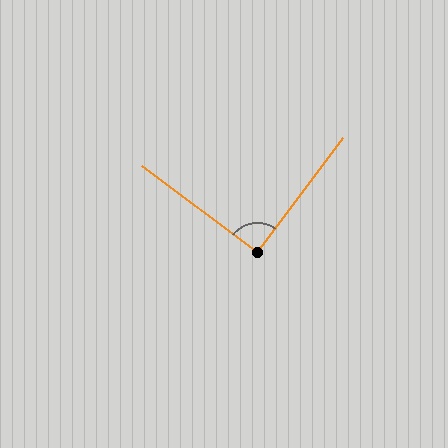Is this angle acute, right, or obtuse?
It is approximately a right angle.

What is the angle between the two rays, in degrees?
Approximately 89 degrees.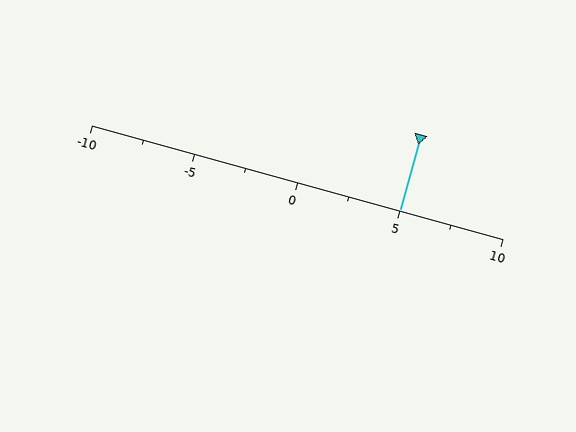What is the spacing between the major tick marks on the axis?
The major ticks are spaced 5 apart.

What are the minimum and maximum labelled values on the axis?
The axis runs from -10 to 10.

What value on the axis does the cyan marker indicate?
The marker indicates approximately 5.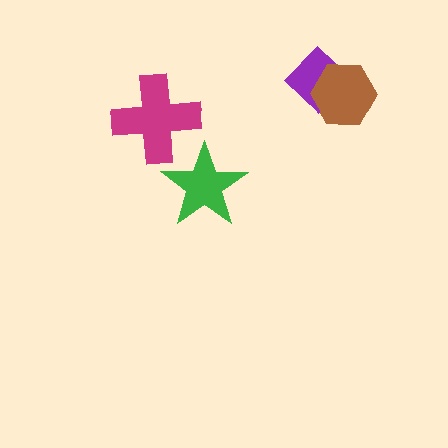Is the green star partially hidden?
No, no other shape covers it.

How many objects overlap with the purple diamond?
1 object overlaps with the purple diamond.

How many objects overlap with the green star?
0 objects overlap with the green star.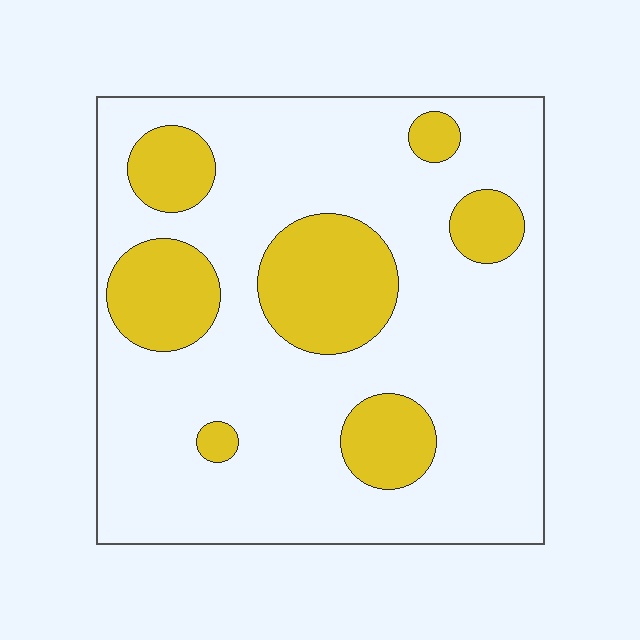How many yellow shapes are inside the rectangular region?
7.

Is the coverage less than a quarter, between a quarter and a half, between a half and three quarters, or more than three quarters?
Less than a quarter.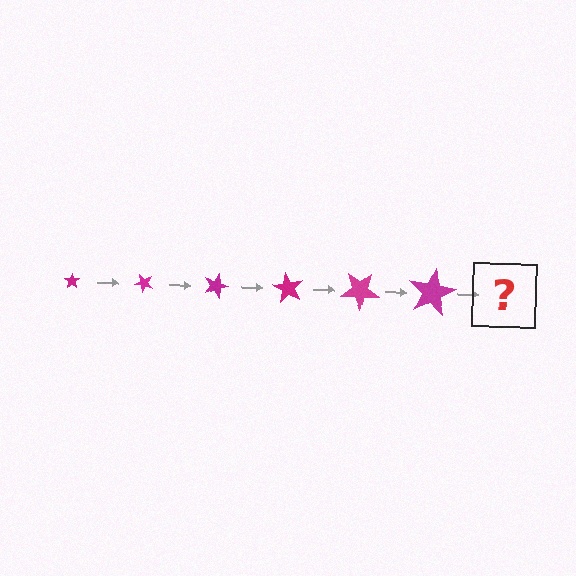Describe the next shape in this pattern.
It should be a star, larger than the previous one and rotated 270 degrees from the start.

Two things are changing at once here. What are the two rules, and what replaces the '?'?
The two rules are that the star grows larger each step and it rotates 45 degrees each step. The '?' should be a star, larger than the previous one and rotated 270 degrees from the start.